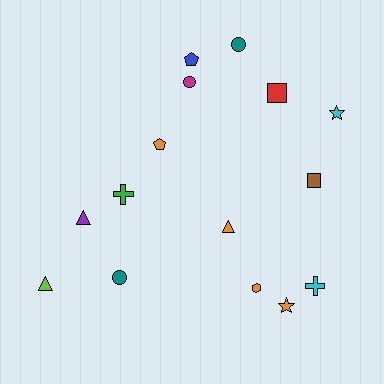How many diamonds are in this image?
There are no diamonds.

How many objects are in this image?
There are 15 objects.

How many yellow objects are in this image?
There are no yellow objects.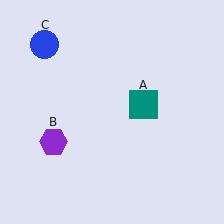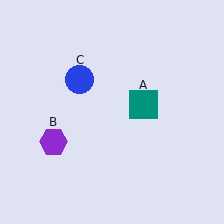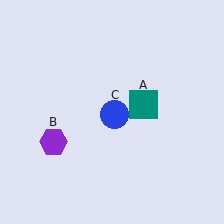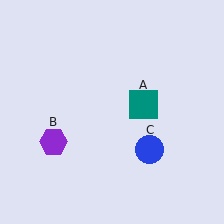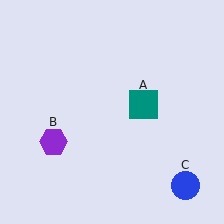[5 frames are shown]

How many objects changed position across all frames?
1 object changed position: blue circle (object C).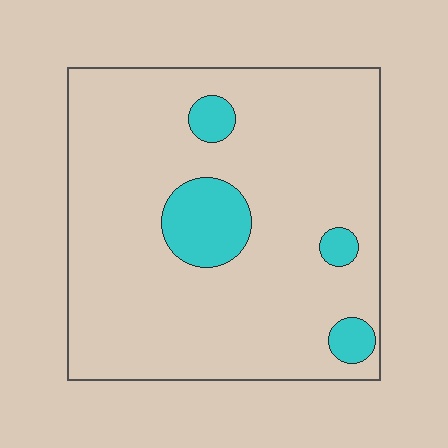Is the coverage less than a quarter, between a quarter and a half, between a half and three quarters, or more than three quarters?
Less than a quarter.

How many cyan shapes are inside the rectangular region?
4.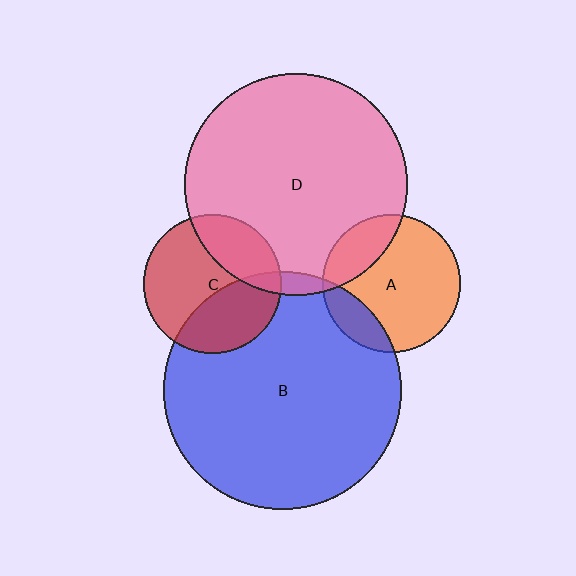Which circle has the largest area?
Circle B (blue).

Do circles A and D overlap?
Yes.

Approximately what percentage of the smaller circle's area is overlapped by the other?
Approximately 20%.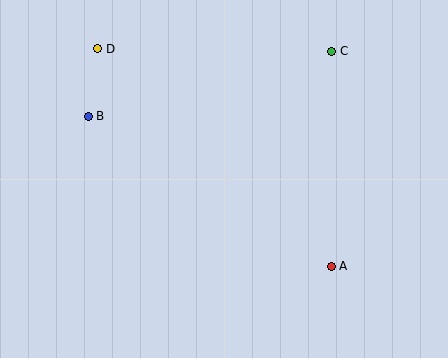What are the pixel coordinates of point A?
Point A is at (331, 266).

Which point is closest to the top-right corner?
Point C is closest to the top-right corner.